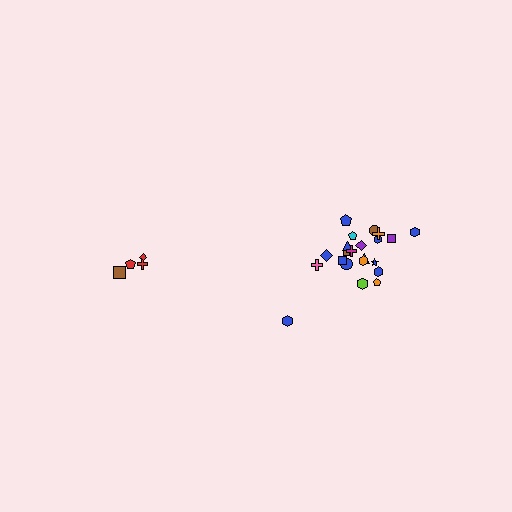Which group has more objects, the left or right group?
The right group.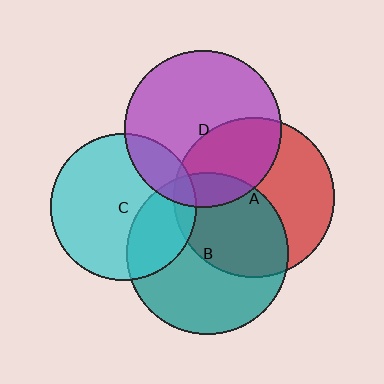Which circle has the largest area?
Circle B (teal).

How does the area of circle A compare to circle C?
Approximately 1.2 times.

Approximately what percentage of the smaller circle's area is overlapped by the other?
Approximately 15%.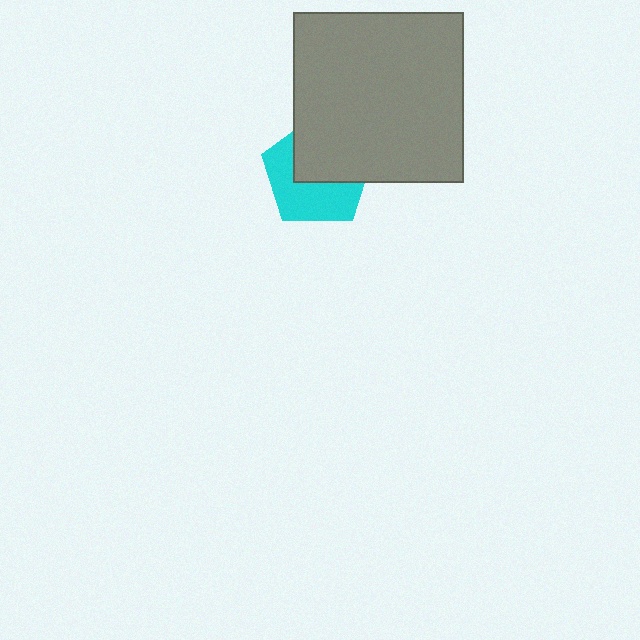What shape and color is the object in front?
The object in front is a gray square.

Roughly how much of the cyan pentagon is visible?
About half of it is visible (roughly 51%).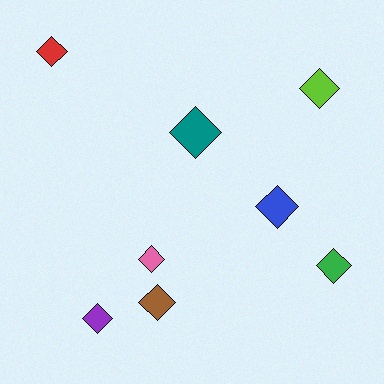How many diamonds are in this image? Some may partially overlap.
There are 8 diamonds.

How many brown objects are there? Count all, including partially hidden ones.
There is 1 brown object.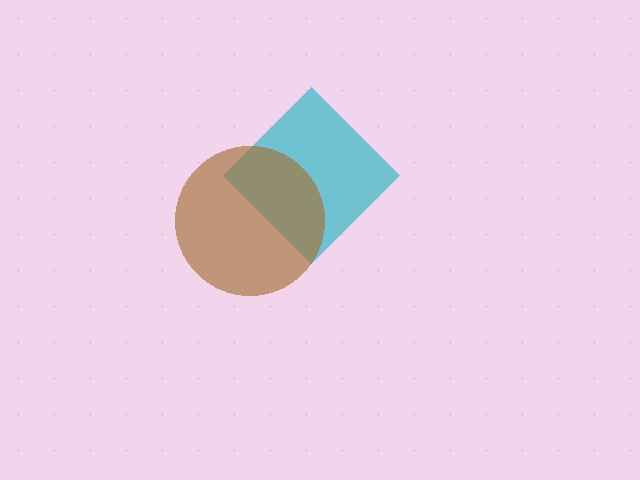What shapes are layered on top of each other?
The layered shapes are: a cyan diamond, a brown circle.